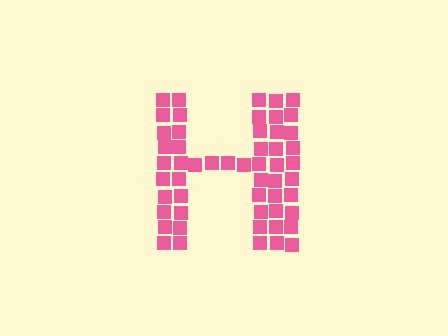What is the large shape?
The large shape is the letter H.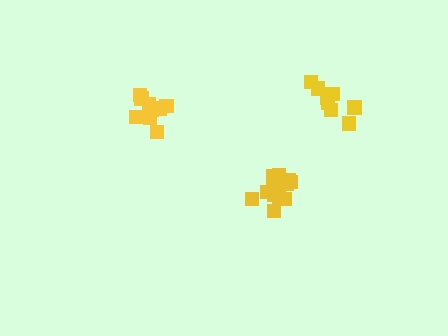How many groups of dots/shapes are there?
There are 3 groups.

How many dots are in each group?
Group 1: 12 dots, Group 2: 9 dots, Group 3: 9 dots (30 total).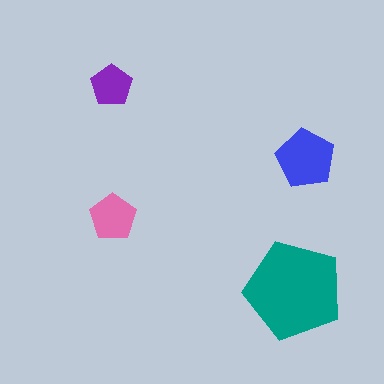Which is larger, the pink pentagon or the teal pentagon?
The teal one.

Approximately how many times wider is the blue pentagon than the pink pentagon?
About 1.5 times wider.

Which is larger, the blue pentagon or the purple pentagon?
The blue one.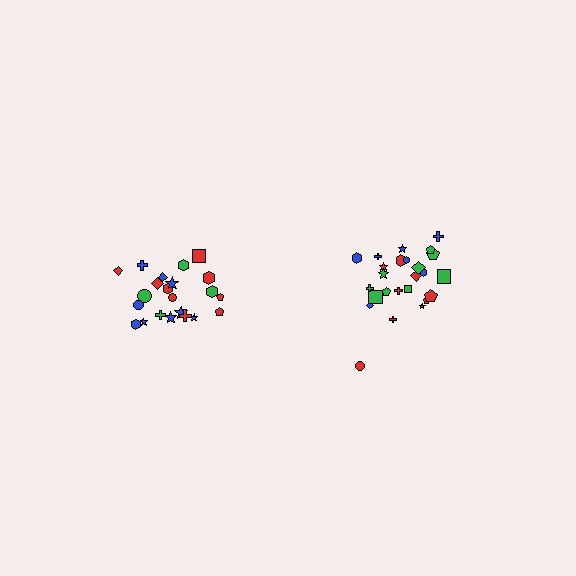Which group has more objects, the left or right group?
The right group.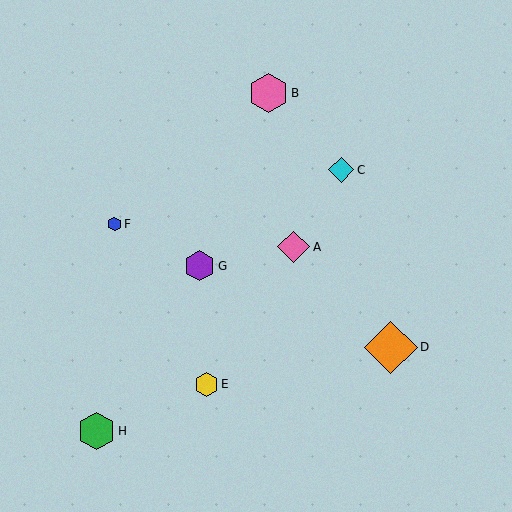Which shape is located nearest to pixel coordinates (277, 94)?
The pink hexagon (labeled B) at (268, 93) is nearest to that location.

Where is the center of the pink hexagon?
The center of the pink hexagon is at (268, 93).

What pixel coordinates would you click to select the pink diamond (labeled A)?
Click at (294, 247) to select the pink diamond A.